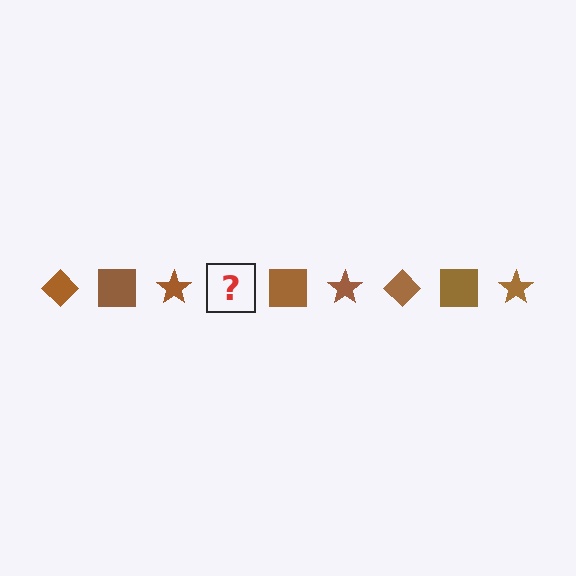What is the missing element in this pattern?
The missing element is a brown diamond.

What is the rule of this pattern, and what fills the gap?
The rule is that the pattern cycles through diamond, square, star shapes in brown. The gap should be filled with a brown diamond.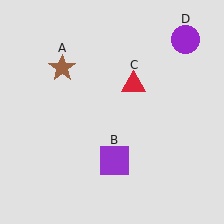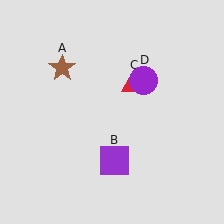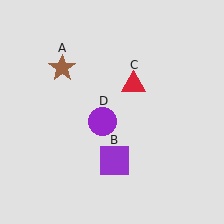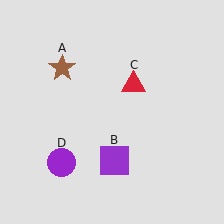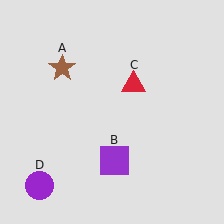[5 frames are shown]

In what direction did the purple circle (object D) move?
The purple circle (object D) moved down and to the left.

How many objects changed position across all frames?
1 object changed position: purple circle (object D).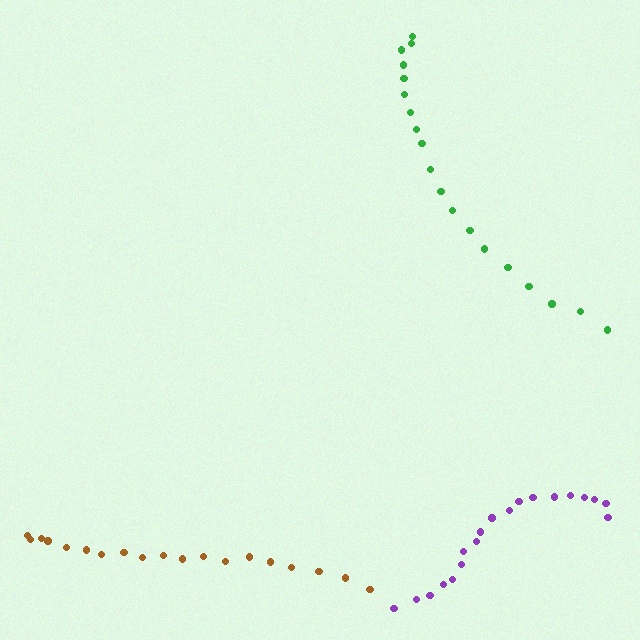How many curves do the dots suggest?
There are 3 distinct paths.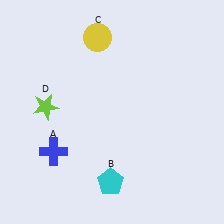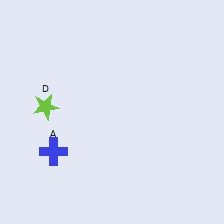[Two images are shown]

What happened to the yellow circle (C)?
The yellow circle (C) was removed in Image 2. It was in the top-left area of Image 1.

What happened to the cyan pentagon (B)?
The cyan pentagon (B) was removed in Image 2. It was in the bottom-left area of Image 1.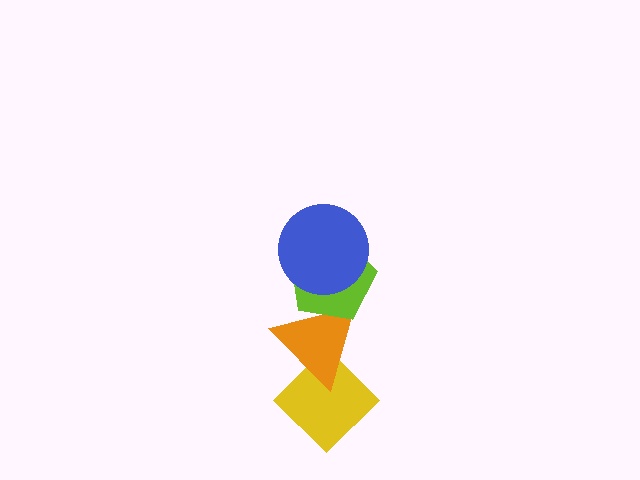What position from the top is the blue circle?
The blue circle is 1st from the top.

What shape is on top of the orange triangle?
The lime pentagon is on top of the orange triangle.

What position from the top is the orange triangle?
The orange triangle is 3rd from the top.